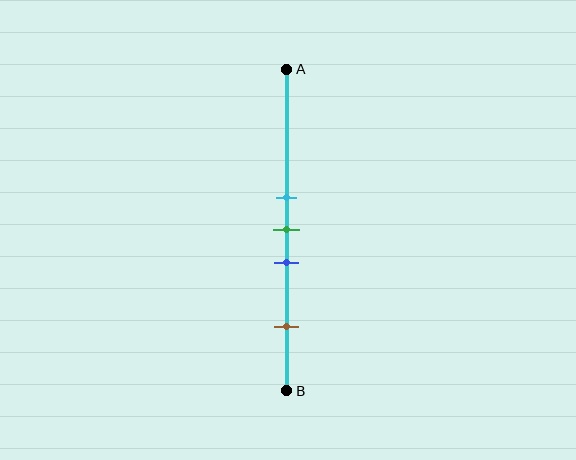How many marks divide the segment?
There are 4 marks dividing the segment.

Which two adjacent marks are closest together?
The cyan and green marks are the closest adjacent pair.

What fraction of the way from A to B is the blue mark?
The blue mark is approximately 60% (0.6) of the way from A to B.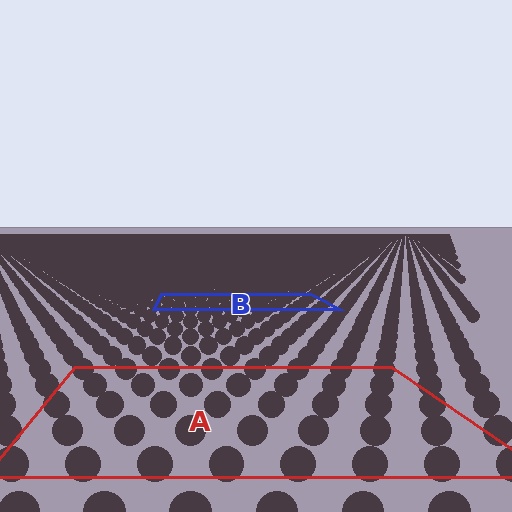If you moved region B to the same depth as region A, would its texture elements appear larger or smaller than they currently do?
They would appear larger. At a closer depth, the same texture elements are projected at a bigger on-screen size.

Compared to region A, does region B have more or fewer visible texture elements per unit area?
Region B has more texture elements per unit area — they are packed more densely because it is farther away.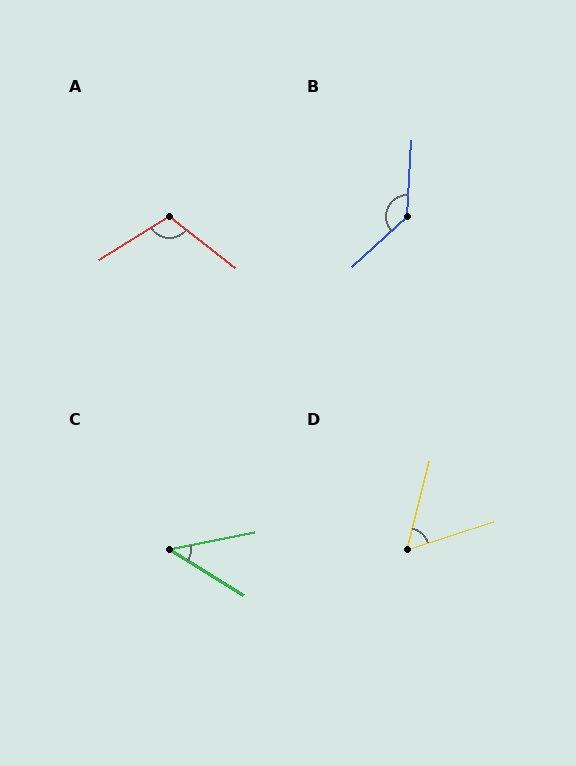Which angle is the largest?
B, at approximately 137 degrees.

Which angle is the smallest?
C, at approximately 43 degrees.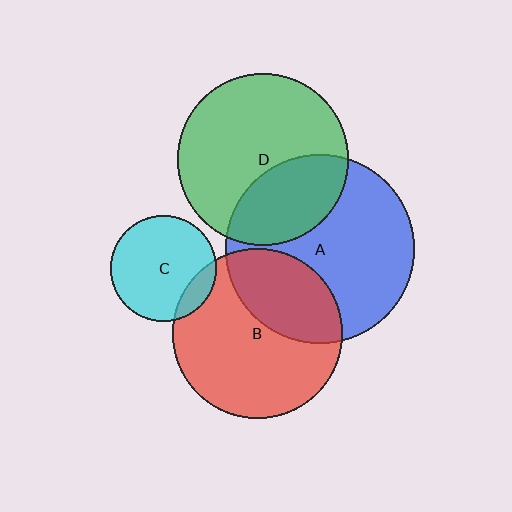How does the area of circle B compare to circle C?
Approximately 2.6 times.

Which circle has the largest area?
Circle A (blue).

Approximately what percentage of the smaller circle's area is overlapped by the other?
Approximately 35%.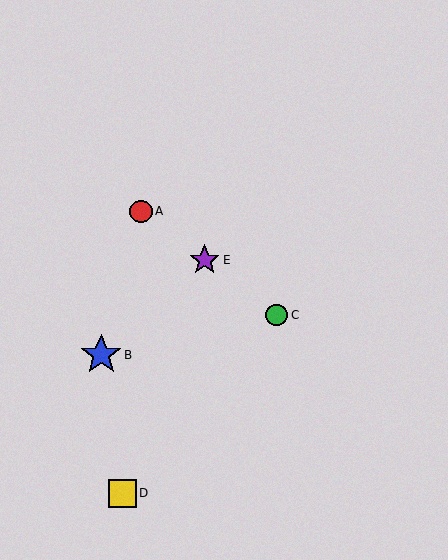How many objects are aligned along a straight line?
3 objects (A, C, E) are aligned along a straight line.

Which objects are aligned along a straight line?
Objects A, C, E are aligned along a straight line.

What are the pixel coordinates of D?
Object D is at (122, 493).